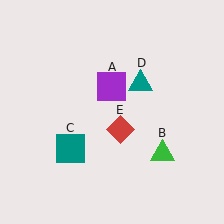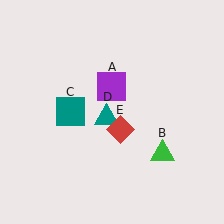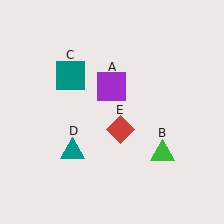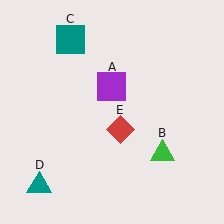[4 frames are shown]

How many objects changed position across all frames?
2 objects changed position: teal square (object C), teal triangle (object D).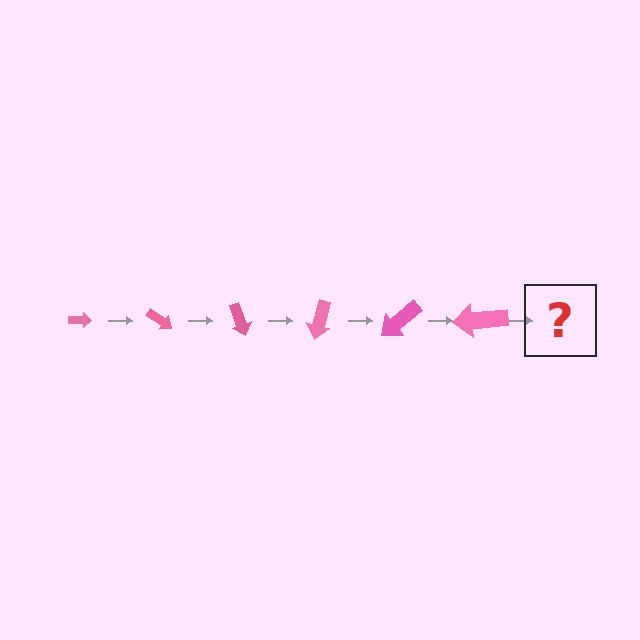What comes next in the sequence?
The next element should be an arrow, larger than the previous one and rotated 210 degrees from the start.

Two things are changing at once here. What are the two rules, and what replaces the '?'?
The two rules are that the arrow grows larger each step and it rotates 35 degrees each step. The '?' should be an arrow, larger than the previous one and rotated 210 degrees from the start.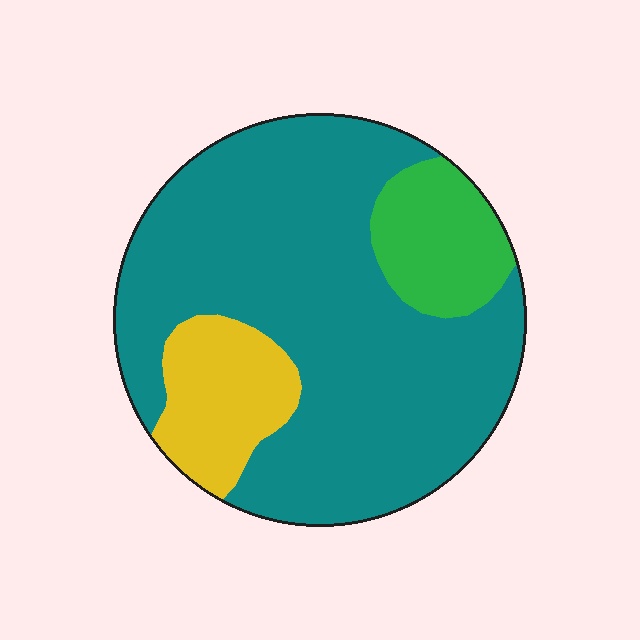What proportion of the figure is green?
Green covers roughly 15% of the figure.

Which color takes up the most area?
Teal, at roughly 75%.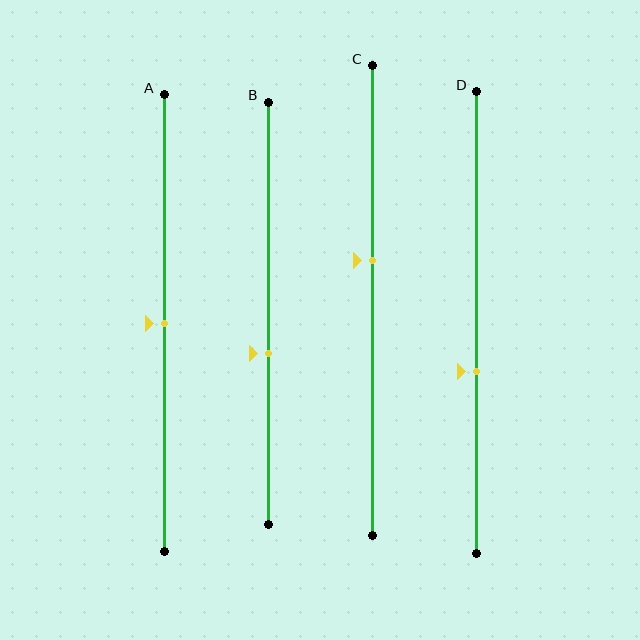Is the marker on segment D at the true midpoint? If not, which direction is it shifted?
No, the marker on segment D is shifted downward by about 11% of the segment length.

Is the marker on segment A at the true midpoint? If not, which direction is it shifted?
Yes, the marker on segment A is at the true midpoint.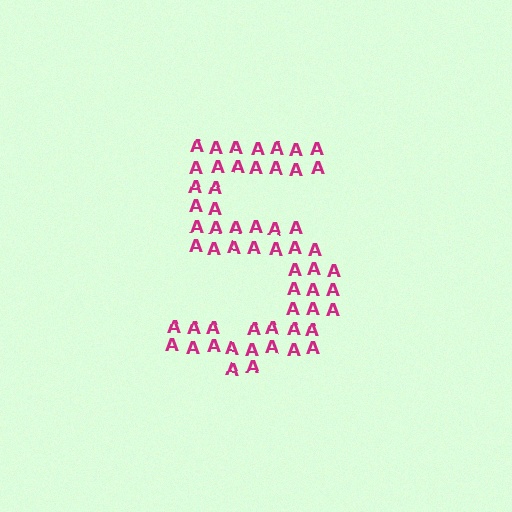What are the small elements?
The small elements are letter A's.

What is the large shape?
The large shape is the digit 5.